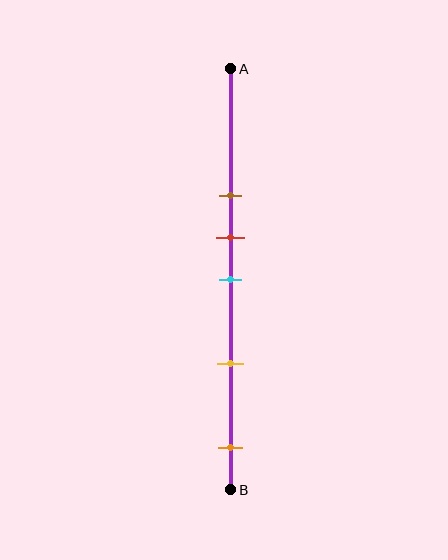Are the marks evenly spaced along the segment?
No, the marks are not evenly spaced.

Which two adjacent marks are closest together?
The red and cyan marks are the closest adjacent pair.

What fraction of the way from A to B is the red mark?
The red mark is approximately 40% (0.4) of the way from A to B.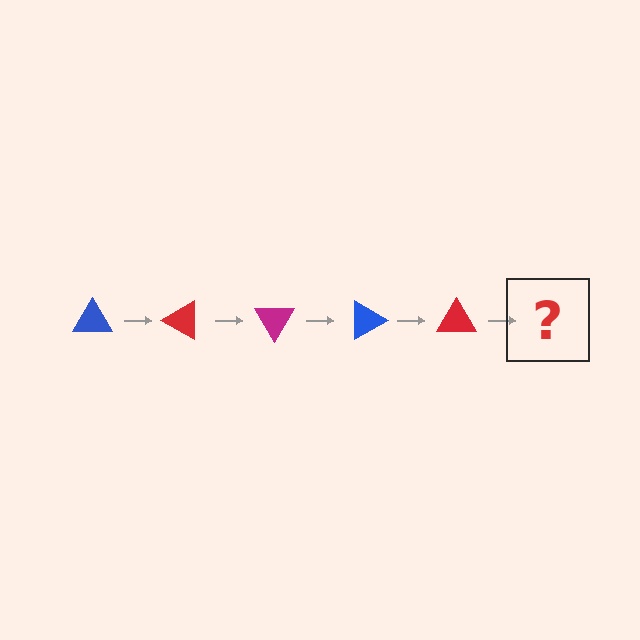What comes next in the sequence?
The next element should be a magenta triangle, rotated 150 degrees from the start.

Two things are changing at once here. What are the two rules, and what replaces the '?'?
The two rules are that it rotates 30 degrees each step and the color cycles through blue, red, and magenta. The '?' should be a magenta triangle, rotated 150 degrees from the start.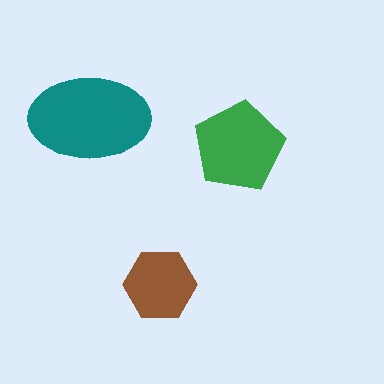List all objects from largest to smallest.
The teal ellipse, the green pentagon, the brown hexagon.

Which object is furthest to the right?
The green pentagon is rightmost.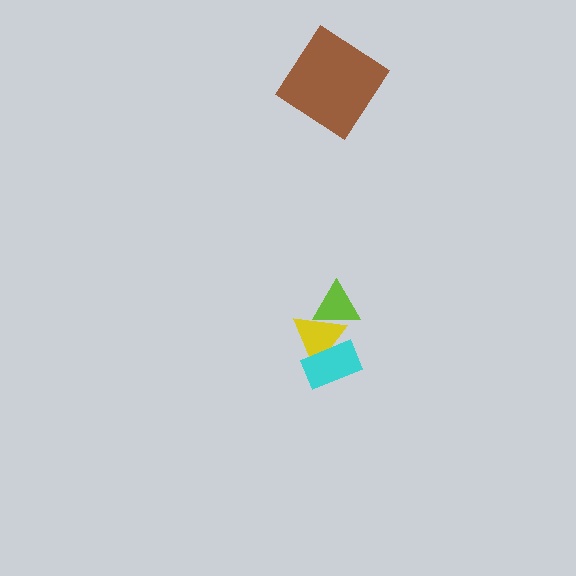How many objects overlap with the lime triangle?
1 object overlaps with the lime triangle.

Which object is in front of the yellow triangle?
The cyan rectangle is in front of the yellow triangle.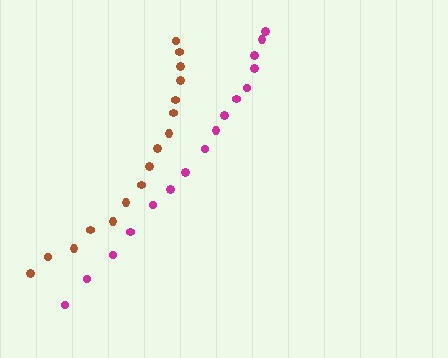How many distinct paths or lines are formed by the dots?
There are 2 distinct paths.